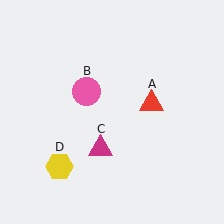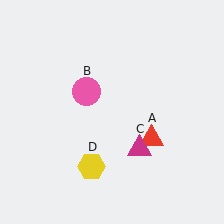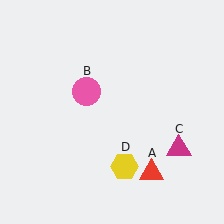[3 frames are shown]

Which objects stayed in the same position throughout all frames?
Pink circle (object B) remained stationary.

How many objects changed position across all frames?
3 objects changed position: red triangle (object A), magenta triangle (object C), yellow hexagon (object D).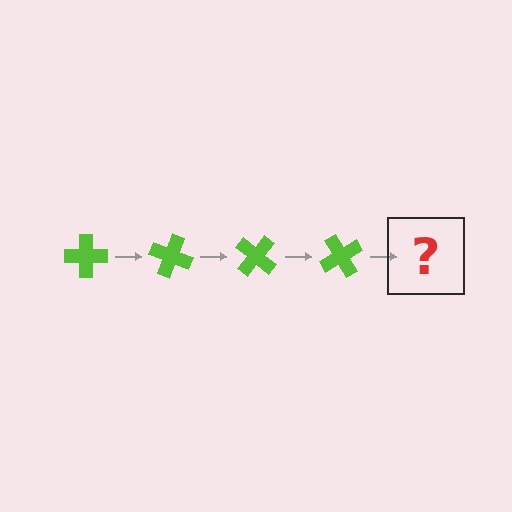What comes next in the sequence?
The next element should be a lime cross rotated 80 degrees.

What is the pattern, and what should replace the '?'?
The pattern is that the cross rotates 20 degrees each step. The '?' should be a lime cross rotated 80 degrees.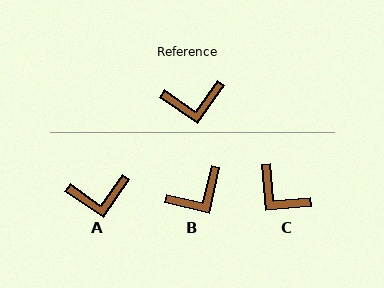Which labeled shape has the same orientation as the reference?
A.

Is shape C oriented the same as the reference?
No, it is off by about 50 degrees.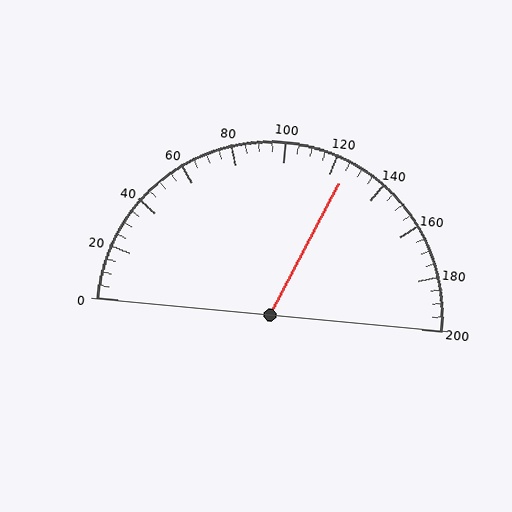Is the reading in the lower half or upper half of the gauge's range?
The reading is in the upper half of the range (0 to 200).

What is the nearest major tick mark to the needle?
The nearest major tick mark is 120.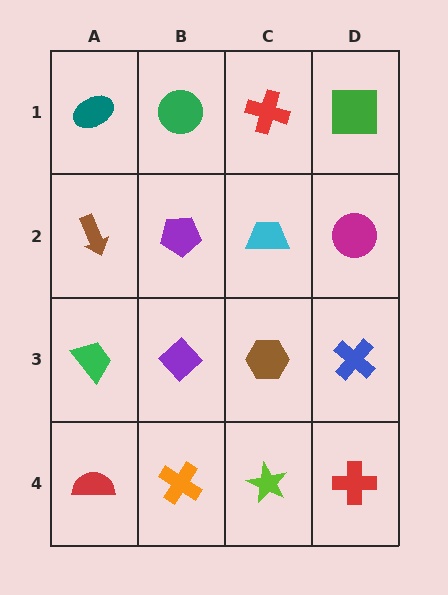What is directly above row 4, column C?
A brown hexagon.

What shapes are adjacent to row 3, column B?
A purple pentagon (row 2, column B), an orange cross (row 4, column B), a green trapezoid (row 3, column A), a brown hexagon (row 3, column C).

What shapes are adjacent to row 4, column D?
A blue cross (row 3, column D), a lime star (row 4, column C).